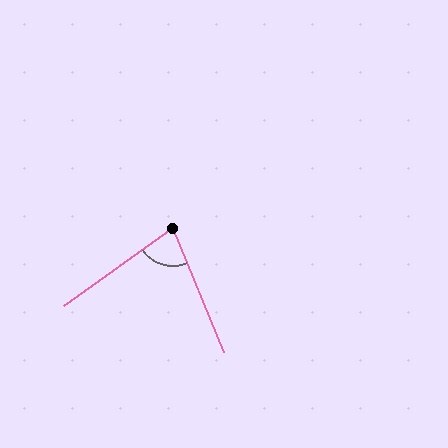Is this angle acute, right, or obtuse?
It is acute.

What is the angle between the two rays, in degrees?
Approximately 77 degrees.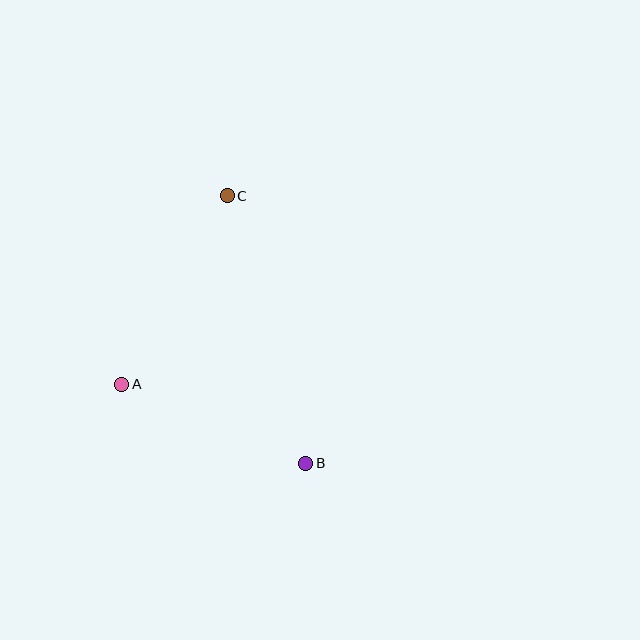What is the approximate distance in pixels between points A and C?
The distance between A and C is approximately 216 pixels.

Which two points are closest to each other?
Points A and B are closest to each other.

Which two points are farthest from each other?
Points B and C are farthest from each other.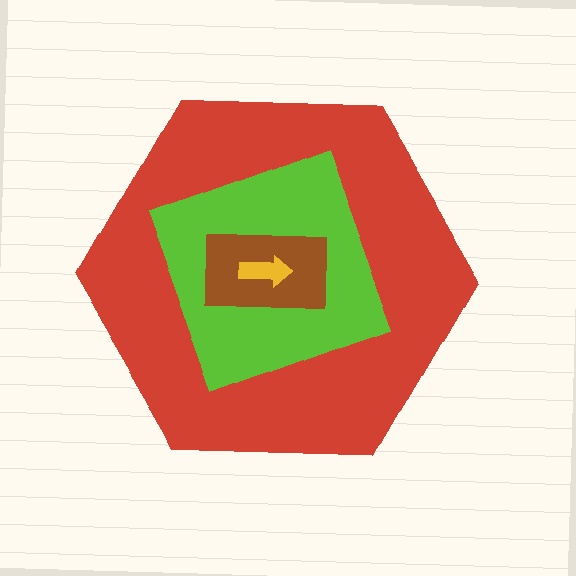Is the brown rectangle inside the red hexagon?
Yes.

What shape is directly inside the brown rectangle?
The yellow arrow.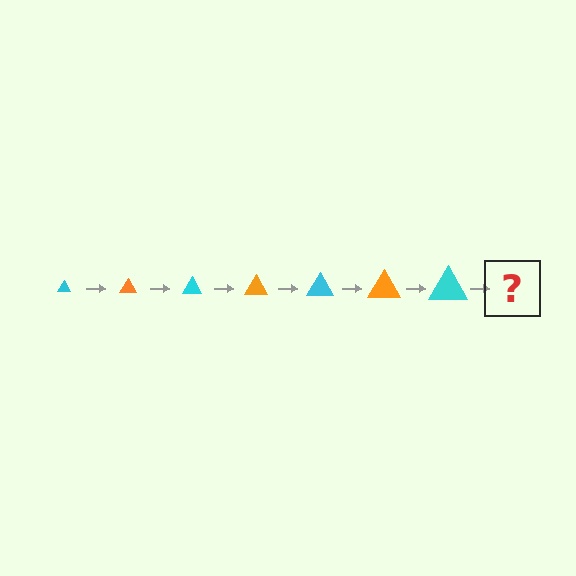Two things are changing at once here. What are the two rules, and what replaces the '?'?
The two rules are that the triangle grows larger each step and the color cycles through cyan and orange. The '?' should be an orange triangle, larger than the previous one.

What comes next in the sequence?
The next element should be an orange triangle, larger than the previous one.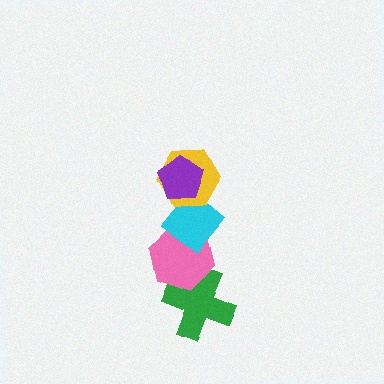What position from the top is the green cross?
The green cross is 5th from the top.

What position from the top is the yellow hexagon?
The yellow hexagon is 2nd from the top.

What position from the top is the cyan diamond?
The cyan diamond is 3rd from the top.